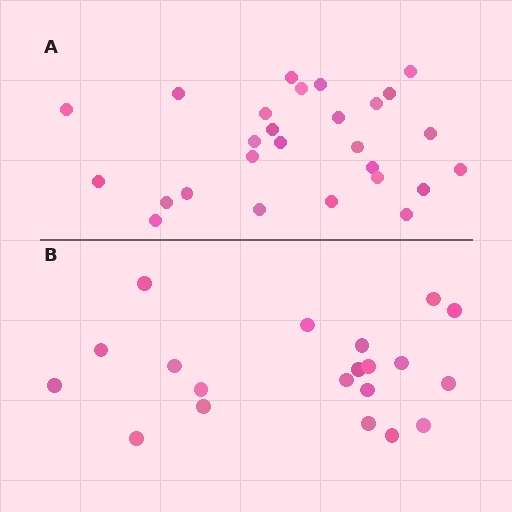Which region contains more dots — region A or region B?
Region A (the top region) has more dots.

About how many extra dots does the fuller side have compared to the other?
Region A has roughly 8 or so more dots than region B.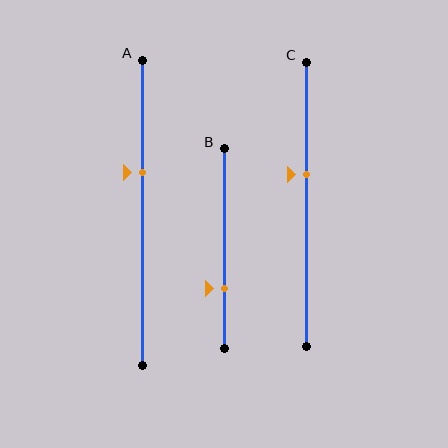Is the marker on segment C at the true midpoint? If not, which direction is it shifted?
No, the marker on segment C is shifted upward by about 10% of the segment length.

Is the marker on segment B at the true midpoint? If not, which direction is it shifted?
No, the marker on segment B is shifted downward by about 20% of the segment length.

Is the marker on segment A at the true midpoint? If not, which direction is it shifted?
No, the marker on segment A is shifted upward by about 13% of the segment length.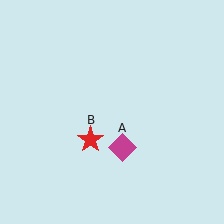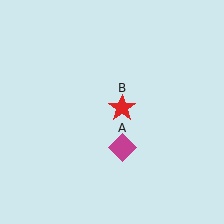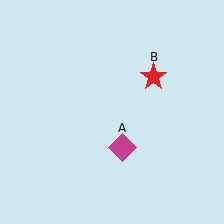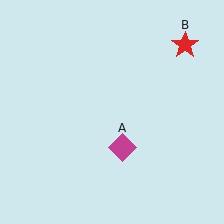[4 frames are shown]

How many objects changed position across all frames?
1 object changed position: red star (object B).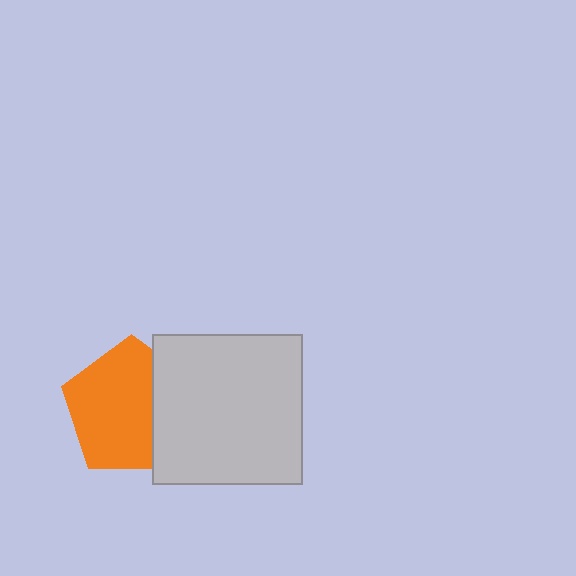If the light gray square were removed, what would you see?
You would see the complete orange pentagon.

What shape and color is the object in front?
The object in front is a light gray square.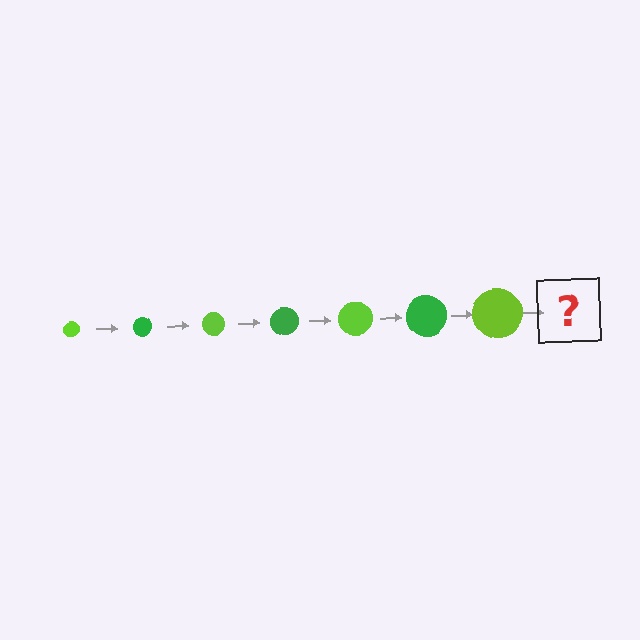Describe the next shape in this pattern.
It should be a green circle, larger than the previous one.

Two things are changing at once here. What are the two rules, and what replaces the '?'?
The two rules are that the circle grows larger each step and the color cycles through lime and green. The '?' should be a green circle, larger than the previous one.